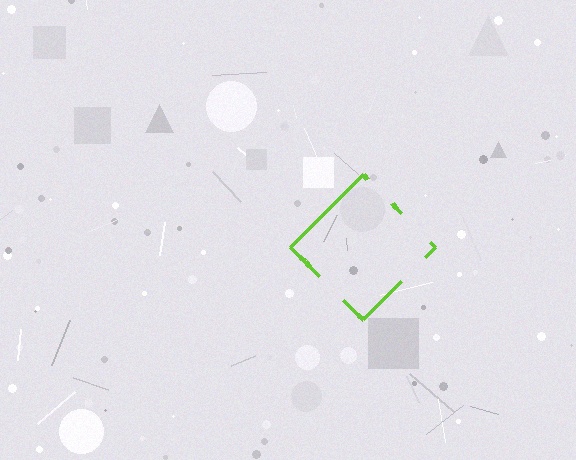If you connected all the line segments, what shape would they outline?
They would outline a diamond.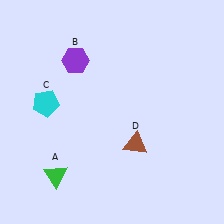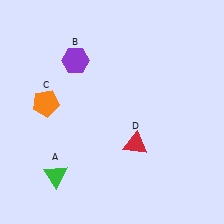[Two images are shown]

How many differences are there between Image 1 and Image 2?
There are 2 differences between the two images.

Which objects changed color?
C changed from cyan to orange. D changed from brown to red.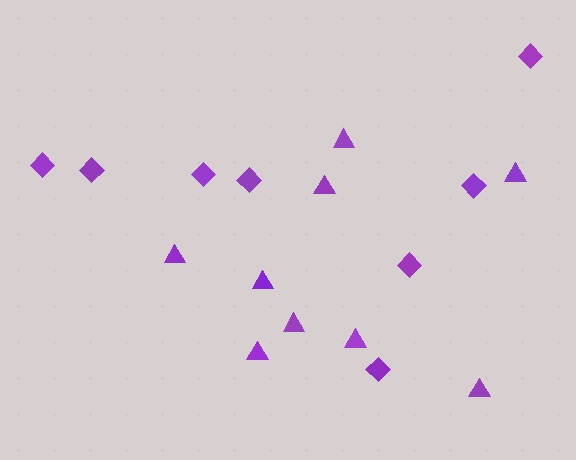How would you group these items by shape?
There are 2 groups: one group of triangles (9) and one group of diamonds (8).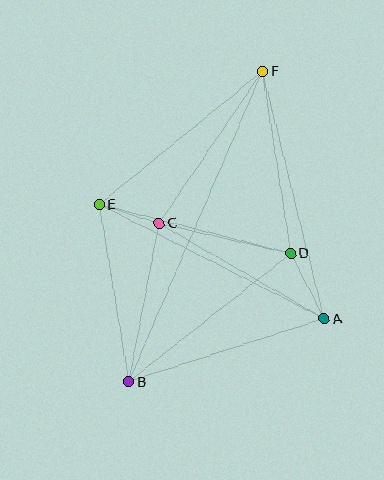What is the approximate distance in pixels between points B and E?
The distance between B and E is approximately 180 pixels.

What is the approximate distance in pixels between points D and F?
The distance between D and F is approximately 184 pixels.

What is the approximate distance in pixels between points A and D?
The distance between A and D is approximately 74 pixels.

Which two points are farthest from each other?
Points B and F are farthest from each other.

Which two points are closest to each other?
Points C and E are closest to each other.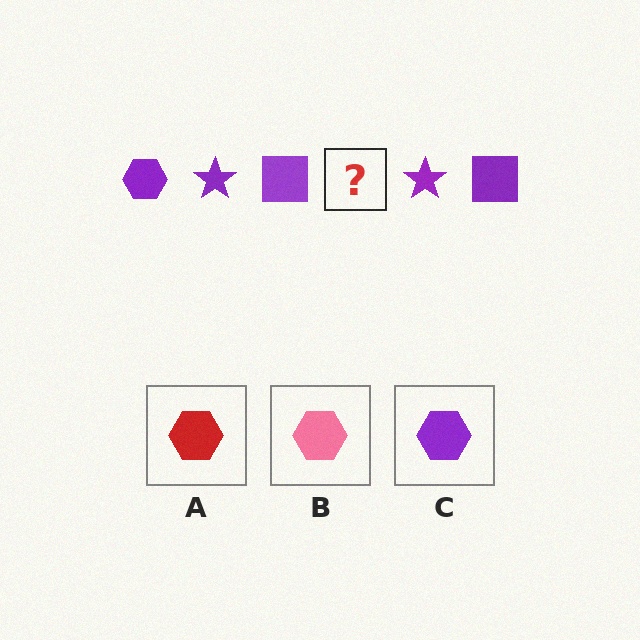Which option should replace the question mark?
Option C.